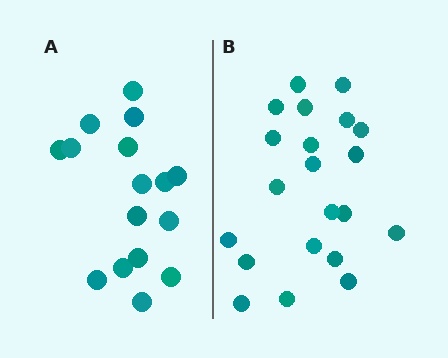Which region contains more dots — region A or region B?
Region B (the right region) has more dots.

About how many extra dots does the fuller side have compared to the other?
Region B has about 5 more dots than region A.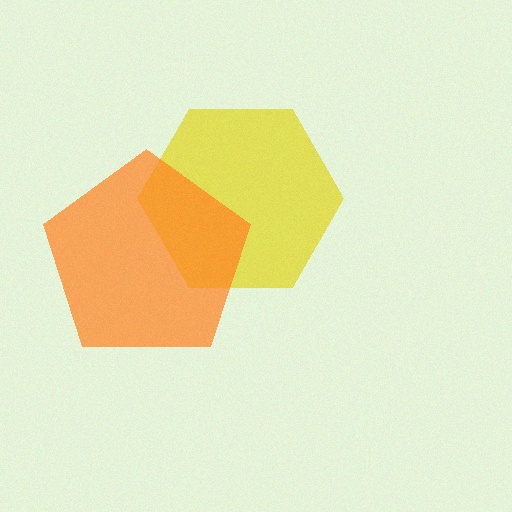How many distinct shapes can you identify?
There are 2 distinct shapes: a yellow hexagon, an orange pentagon.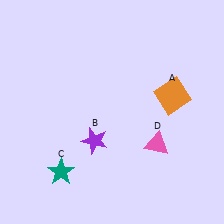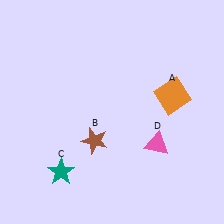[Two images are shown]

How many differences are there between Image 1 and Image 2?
There is 1 difference between the two images.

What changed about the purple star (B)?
In Image 1, B is purple. In Image 2, it changed to brown.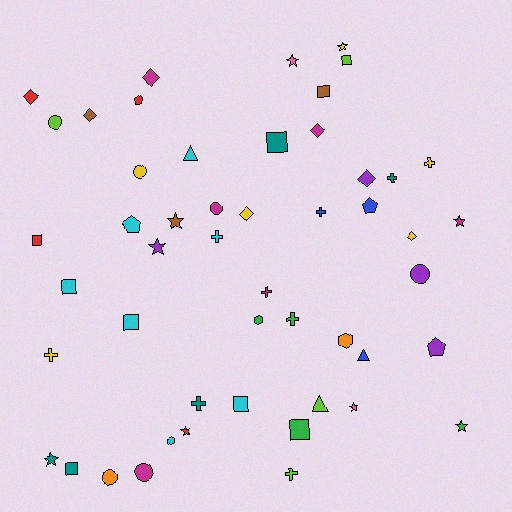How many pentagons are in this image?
There are 4 pentagons.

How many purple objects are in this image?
There are 4 purple objects.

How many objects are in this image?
There are 50 objects.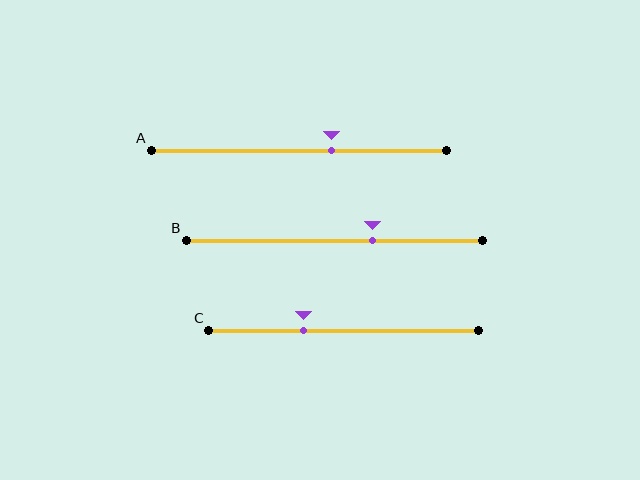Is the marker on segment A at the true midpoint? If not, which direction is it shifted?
No, the marker on segment A is shifted to the right by about 11% of the segment length.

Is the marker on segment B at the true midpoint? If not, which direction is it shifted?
No, the marker on segment B is shifted to the right by about 13% of the segment length.